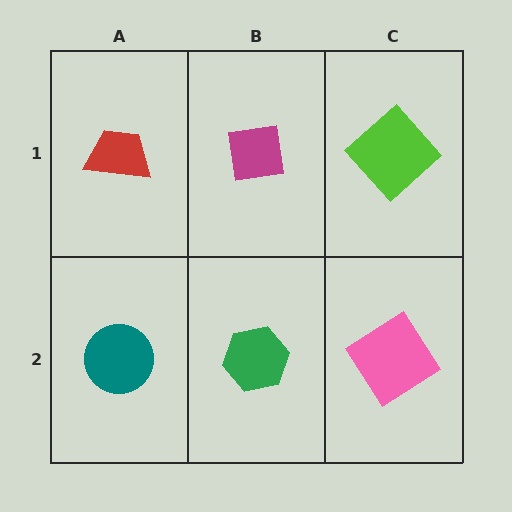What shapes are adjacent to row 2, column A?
A red trapezoid (row 1, column A), a green hexagon (row 2, column B).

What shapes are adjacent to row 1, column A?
A teal circle (row 2, column A), a magenta square (row 1, column B).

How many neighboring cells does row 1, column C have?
2.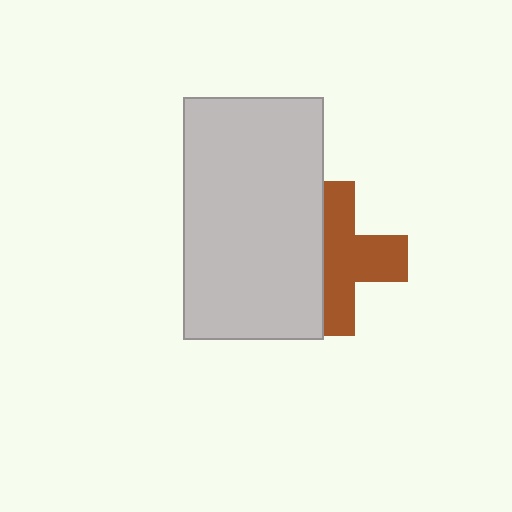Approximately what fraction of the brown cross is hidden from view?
Roughly 40% of the brown cross is hidden behind the light gray rectangle.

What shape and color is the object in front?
The object in front is a light gray rectangle.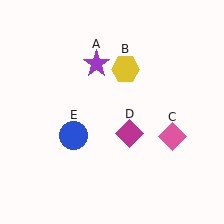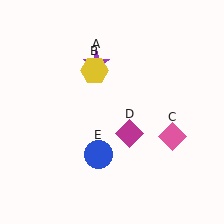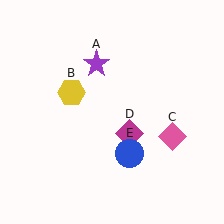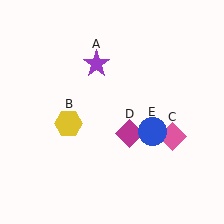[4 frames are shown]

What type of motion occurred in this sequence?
The yellow hexagon (object B), blue circle (object E) rotated counterclockwise around the center of the scene.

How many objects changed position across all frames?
2 objects changed position: yellow hexagon (object B), blue circle (object E).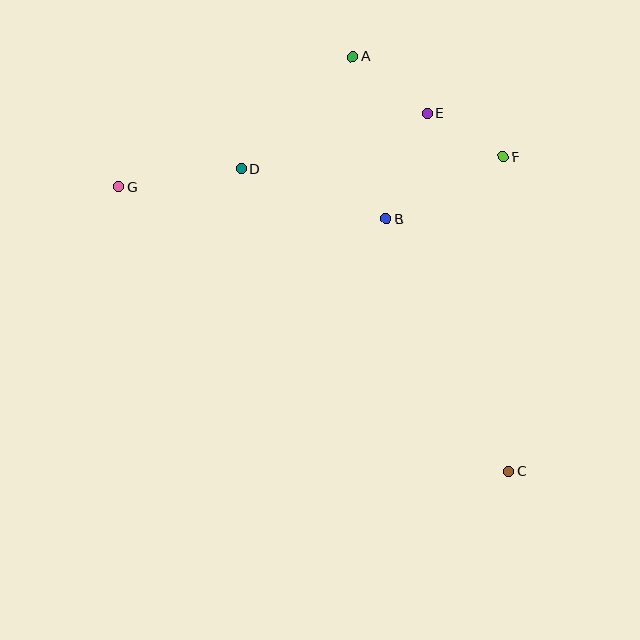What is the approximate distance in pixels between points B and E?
The distance between B and E is approximately 113 pixels.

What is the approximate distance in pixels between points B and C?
The distance between B and C is approximately 281 pixels.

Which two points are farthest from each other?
Points C and G are farthest from each other.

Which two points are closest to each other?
Points E and F are closest to each other.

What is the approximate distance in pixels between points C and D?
The distance between C and D is approximately 404 pixels.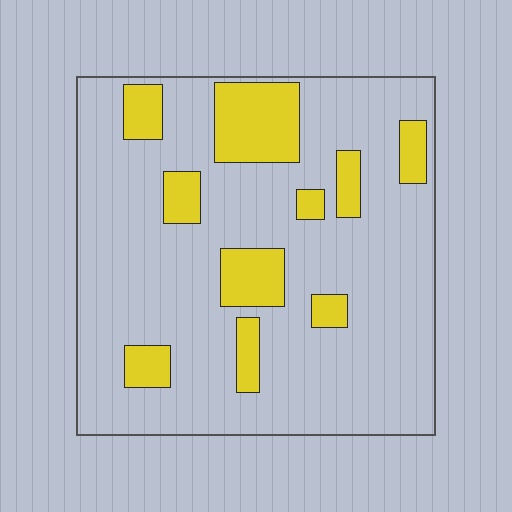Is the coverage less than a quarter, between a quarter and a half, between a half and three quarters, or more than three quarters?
Less than a quarter.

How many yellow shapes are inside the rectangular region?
10.